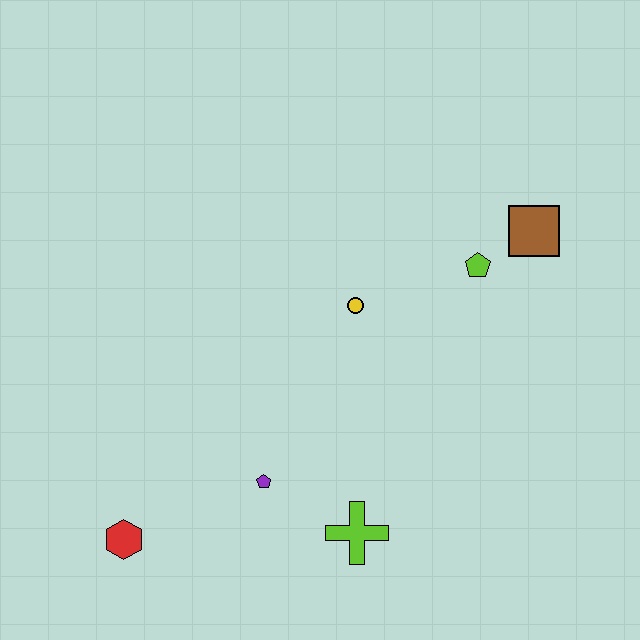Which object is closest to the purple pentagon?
The lime cross is closest to the purple pentagon.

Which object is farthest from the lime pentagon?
The red hexagon is farthest from the lime pentagon.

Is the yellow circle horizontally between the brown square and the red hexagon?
Yes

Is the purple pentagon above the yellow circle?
No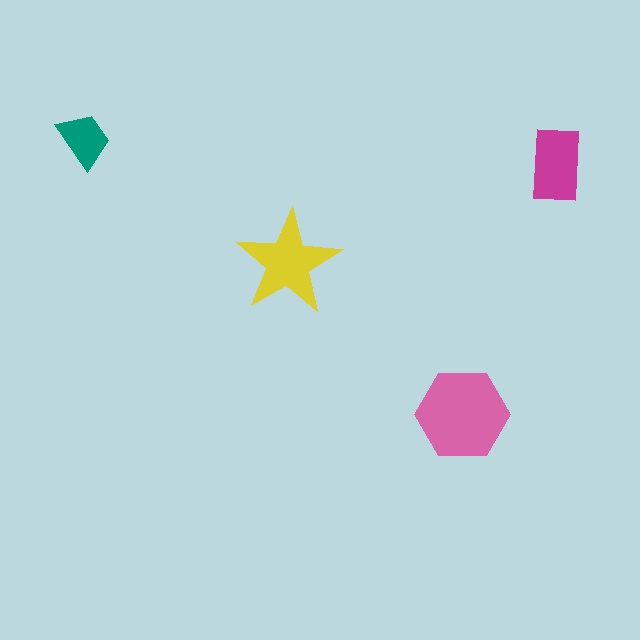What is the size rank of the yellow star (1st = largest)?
2nd.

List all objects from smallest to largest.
The teal trapezoid, the magenta rectangle, the yellow star, the pink hexagon.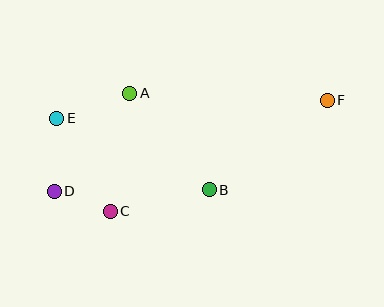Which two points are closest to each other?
Points C and D are closest to each other.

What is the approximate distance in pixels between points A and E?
The distance between A and E is approximately 77 pixels.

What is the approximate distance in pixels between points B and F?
The distance between B and F is approximately 148 pixels.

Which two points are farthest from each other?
Points D and F are farthest from each other.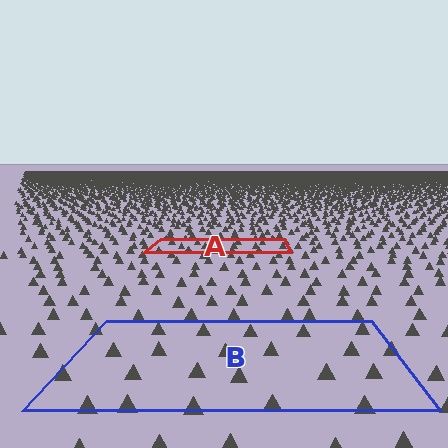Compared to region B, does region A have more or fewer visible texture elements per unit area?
Region A has more texture elements per unit area — they are packed more densely because it is farther away.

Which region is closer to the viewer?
Region B is closer. The texture elements there are larger and more spread out.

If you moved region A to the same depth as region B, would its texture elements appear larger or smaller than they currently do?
They would appear larger. At a closer depth, the same texture elements are projected at a bigger on-screen size.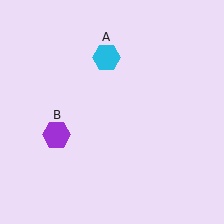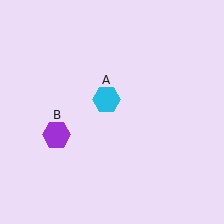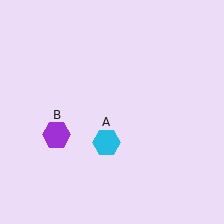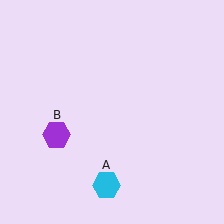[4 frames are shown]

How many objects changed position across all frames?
1 object changed position: cyan hexagon (object A).